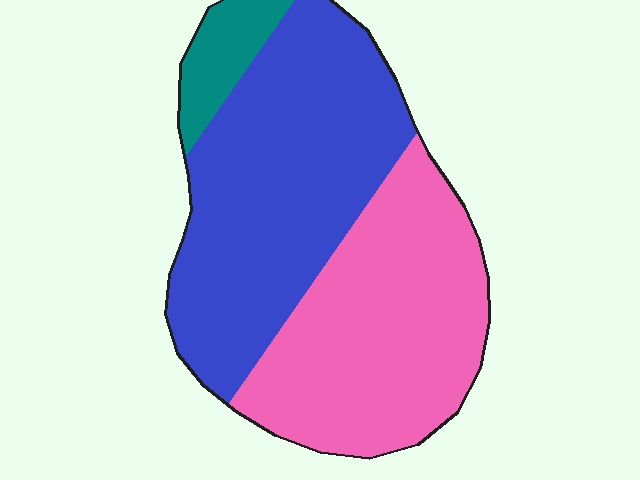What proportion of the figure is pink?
Pink takes up between a third and a half of the figure.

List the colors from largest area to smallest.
From largest to smallest: blue, pink, teal.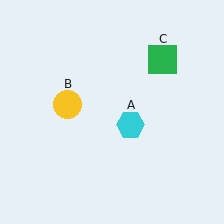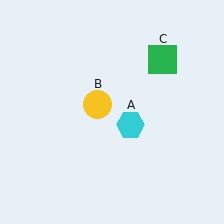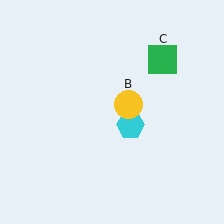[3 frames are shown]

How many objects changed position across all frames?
1 object changed position: yellow circle (object B).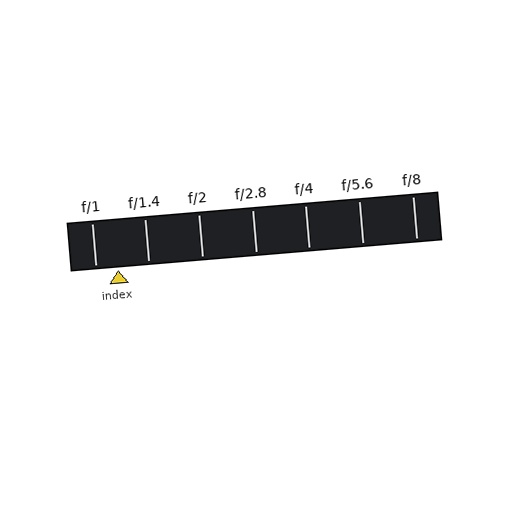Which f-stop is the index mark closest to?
The index mark is closest to f/1.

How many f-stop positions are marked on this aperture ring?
There are 7 f-stop positions marked.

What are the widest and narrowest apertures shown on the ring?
The widest aperture shown is f/1 and the narrowest is f/8.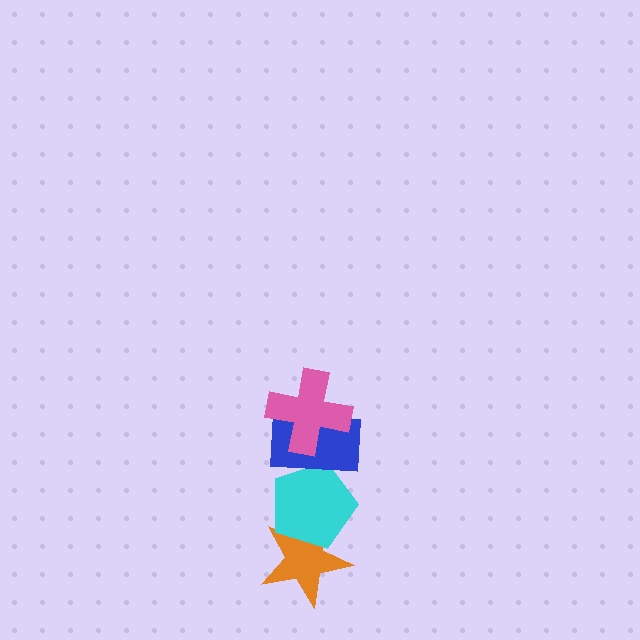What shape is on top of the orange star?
The cyan pentagon is on top of the orange star.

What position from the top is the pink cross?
The pink cross is 1st from the top.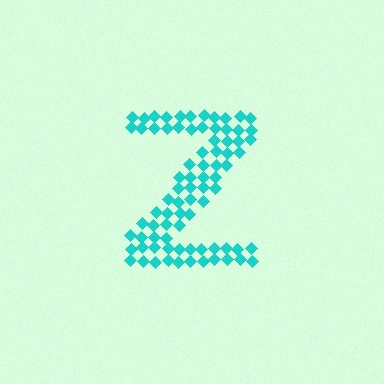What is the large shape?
The large shape is the letter Z.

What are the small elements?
The small elements are diamonds.